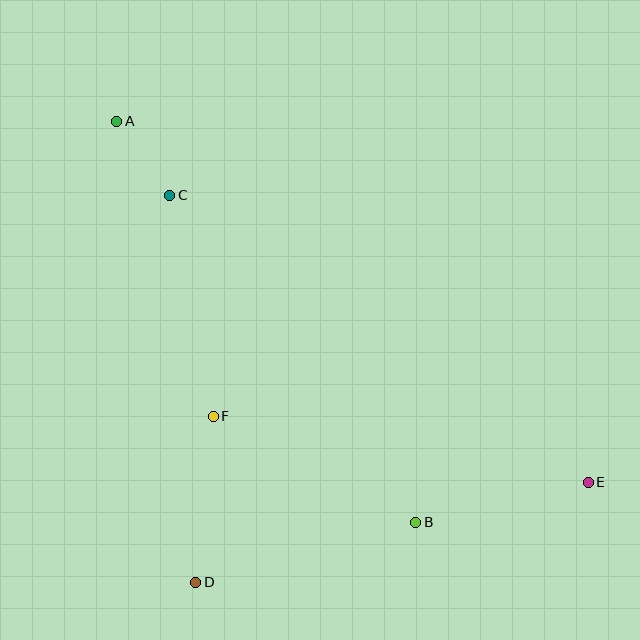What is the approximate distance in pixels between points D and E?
The distance between D and E is approximately 405 pixels.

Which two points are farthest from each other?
Points A and E are farthest from each other.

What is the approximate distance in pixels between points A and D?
The distance between A and D is approximately 468 pixels.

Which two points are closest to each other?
Points A and C are closest to each other.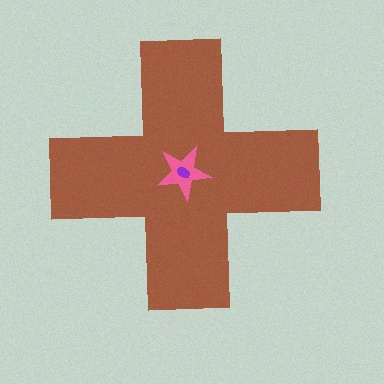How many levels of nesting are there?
3.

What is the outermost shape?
The brown cross.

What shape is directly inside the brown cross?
The pink star.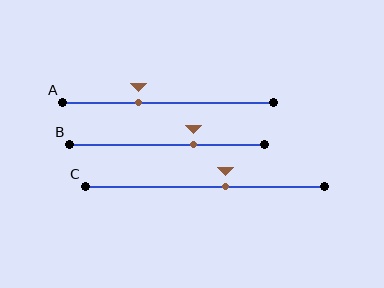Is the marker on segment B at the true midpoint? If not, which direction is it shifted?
No, the marker on segment B is shifted to the right by about 14% of the segment length.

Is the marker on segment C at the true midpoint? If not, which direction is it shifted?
No, the marker on segment C is shifted to the right by about 9% of the segment length.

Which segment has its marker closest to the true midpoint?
Segment C has its marker closest to the true midpoint.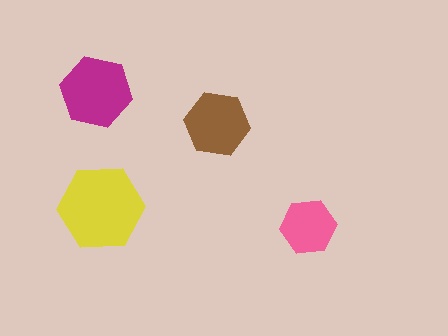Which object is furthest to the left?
The magenta hexagon is leftmost.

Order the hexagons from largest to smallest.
the yellow one, the magenta one, the brown one, the pink one.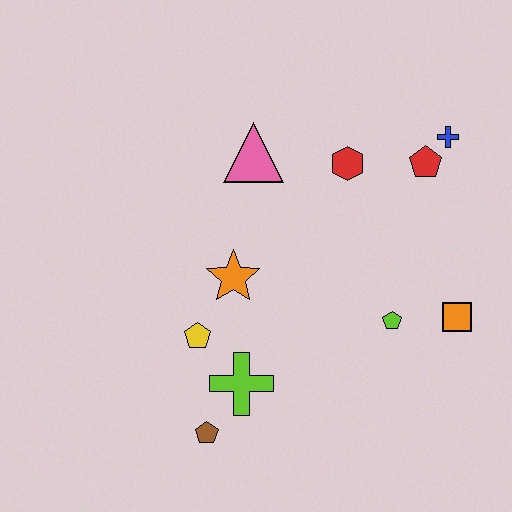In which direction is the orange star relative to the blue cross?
The orange star is to the left of the blue cross.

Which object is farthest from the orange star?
The blue cross is farthest from the orange star.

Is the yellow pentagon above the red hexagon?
No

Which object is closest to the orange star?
The yellow pentagon is closest to the orange star.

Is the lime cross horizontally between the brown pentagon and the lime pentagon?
Yes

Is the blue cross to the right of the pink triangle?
Yes